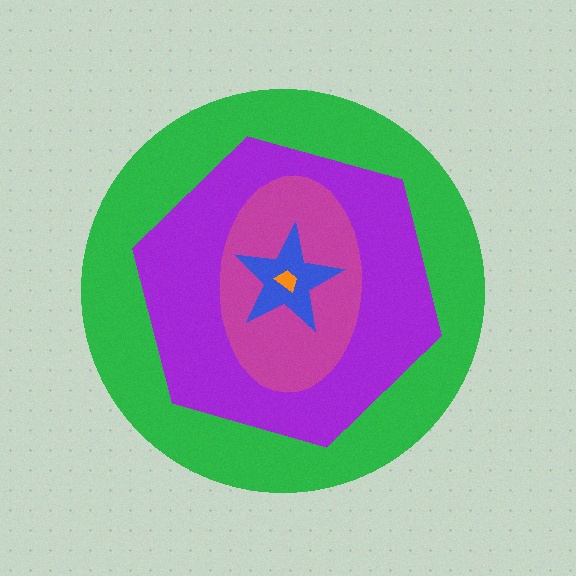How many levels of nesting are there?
5.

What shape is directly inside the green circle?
The purple hexagon.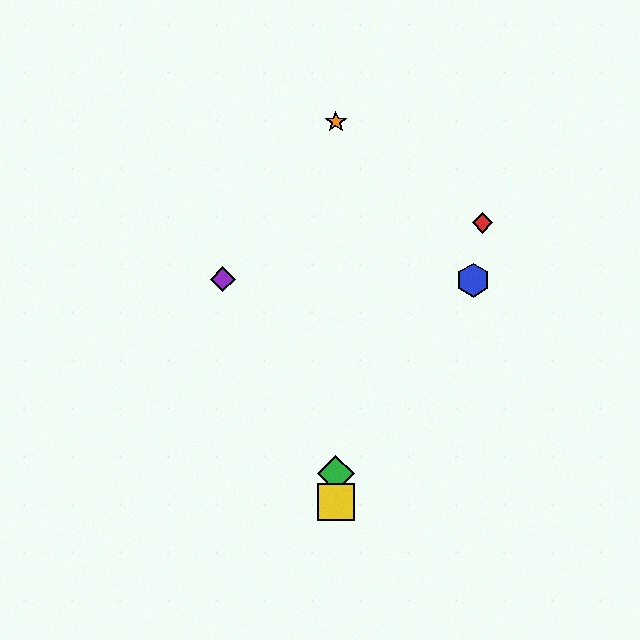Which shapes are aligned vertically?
The green diamond, the yellow square, the orange star are aligned vertically.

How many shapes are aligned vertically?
3 shapes (the green diamond, the yellow square, the orange star) are aligned vertically.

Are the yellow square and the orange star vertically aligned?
Yes, both are at x≈336.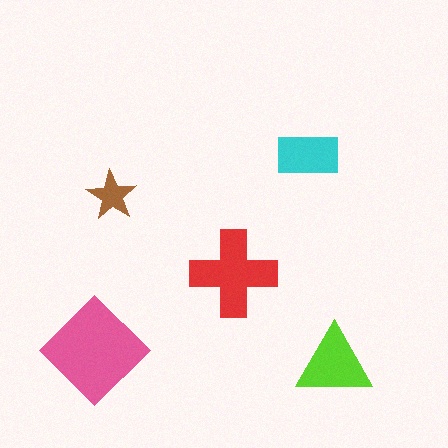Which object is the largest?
The pink diamond.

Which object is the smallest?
The brown star.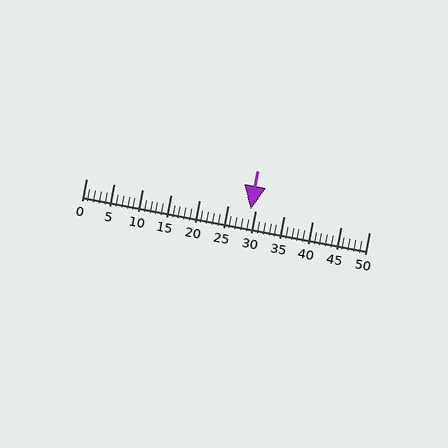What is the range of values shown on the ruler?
The ruler shows values from 0 to 50.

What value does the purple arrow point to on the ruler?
The purple arrow points to approximately 29.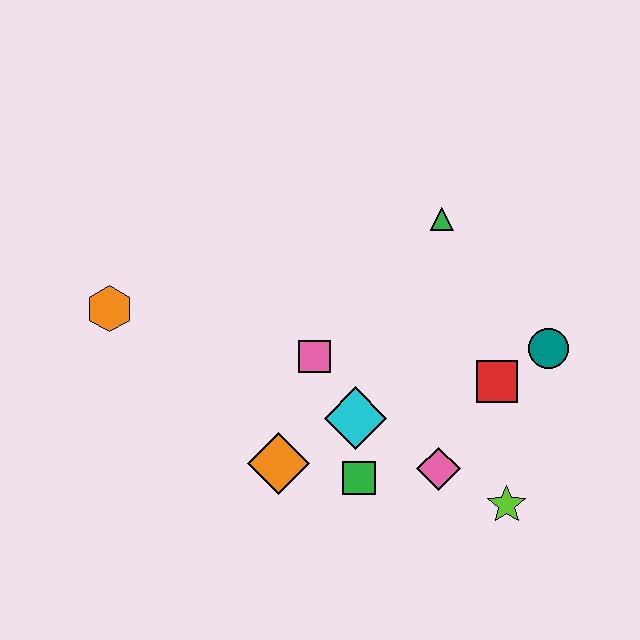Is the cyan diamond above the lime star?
Yes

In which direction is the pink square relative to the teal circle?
The pink square is to the left of the teal circle.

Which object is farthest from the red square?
The orange hexagon is farthest from the red square.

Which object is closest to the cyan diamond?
The green square is closest to the cyan diamond.